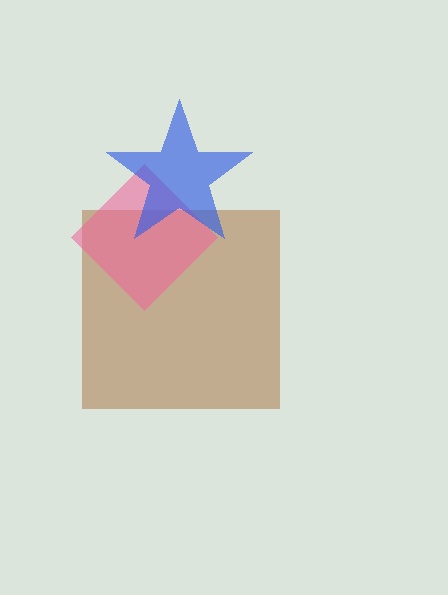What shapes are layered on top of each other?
The layered shapes are: a brown square, a pink diamond, a blue star.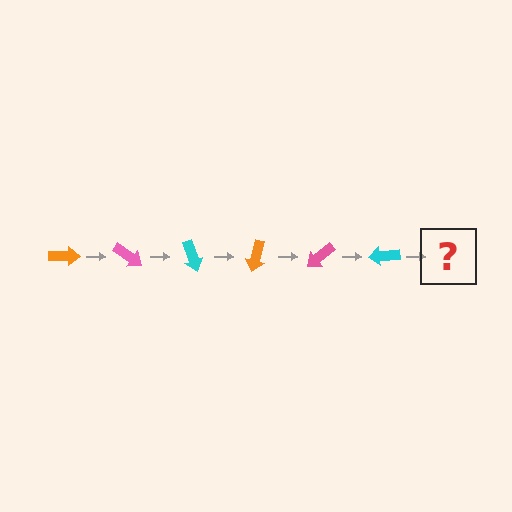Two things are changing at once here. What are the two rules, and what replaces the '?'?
The two rules are that it rotates 35 degrees each step and the color cycles through orange, pink, and cyan. The '?' should be an orange arrow, rotated 210 degrees from the start.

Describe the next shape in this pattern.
It should be an orange arrow, rotated 210 degrees from the start.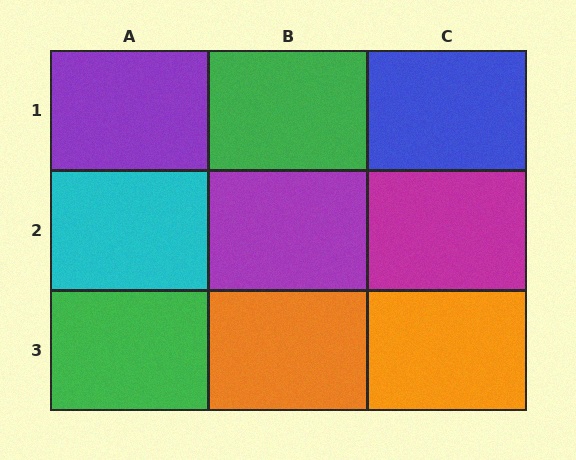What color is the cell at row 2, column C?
Magenta.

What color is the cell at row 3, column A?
Green.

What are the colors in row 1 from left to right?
Purple, green, blue.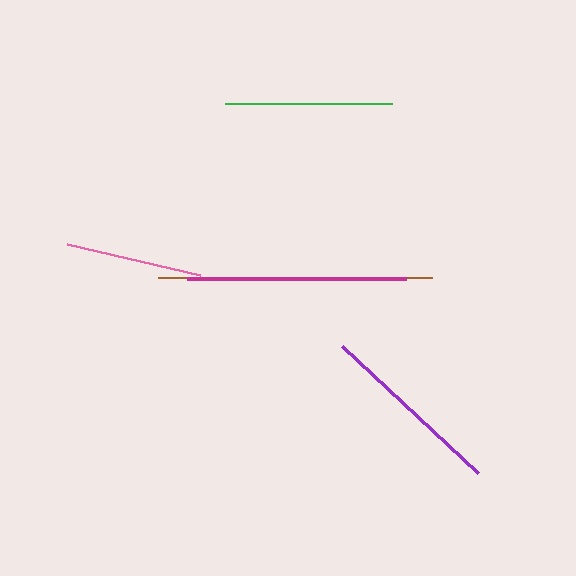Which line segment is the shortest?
The pink line is the shortest at approximately 137 pixels.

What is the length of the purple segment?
The purple segment is approximately 186 pixels long.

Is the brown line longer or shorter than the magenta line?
The brown line is longer than the magenta line.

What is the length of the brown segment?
The brown segment is approximately 273 pixels long.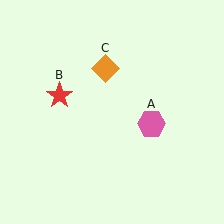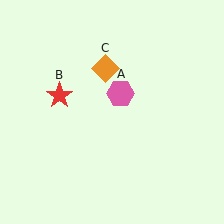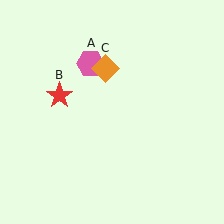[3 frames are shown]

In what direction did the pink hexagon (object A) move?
The pink hexagon (object A) moved up and to the left.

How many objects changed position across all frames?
1 object changed position: pink hexagon (object A).